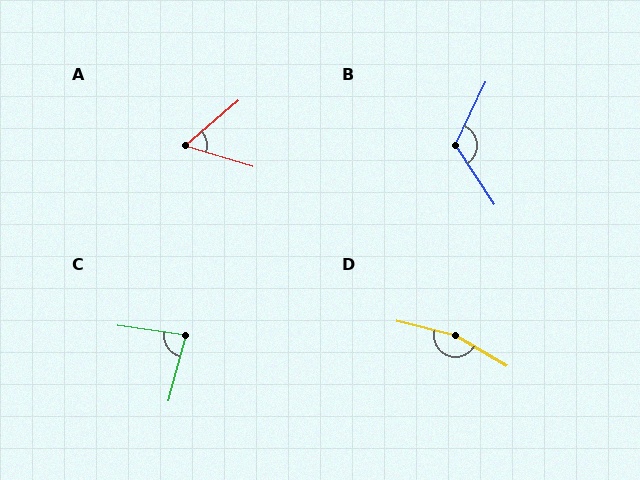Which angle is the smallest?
A, at approximately 57 degrees.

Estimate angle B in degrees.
Approximately 121 degrees.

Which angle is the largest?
D, at approximately 163 degrees.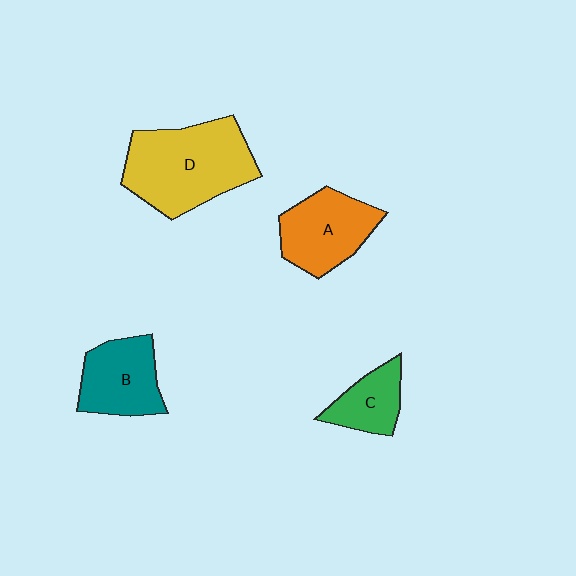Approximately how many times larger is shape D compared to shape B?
Approximately 1.7 times.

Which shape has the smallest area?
Shape C (green).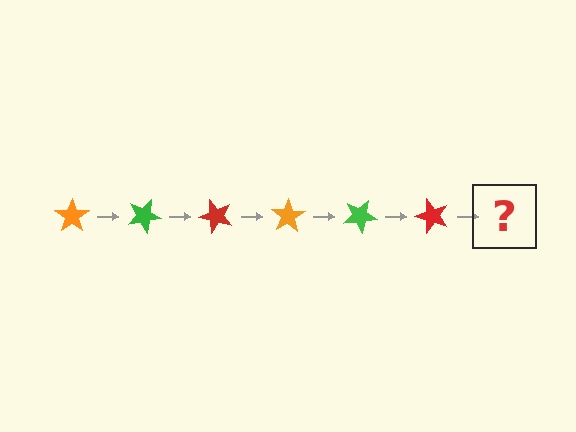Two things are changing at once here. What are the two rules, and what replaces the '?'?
The two rules are that it rotates 25 degrees each step and the color cycles through orange, green, and red. The '?' should be an orange star, rotated 150 degrees from the start.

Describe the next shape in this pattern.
It should be an orange star, rotated 150 degrees from the start.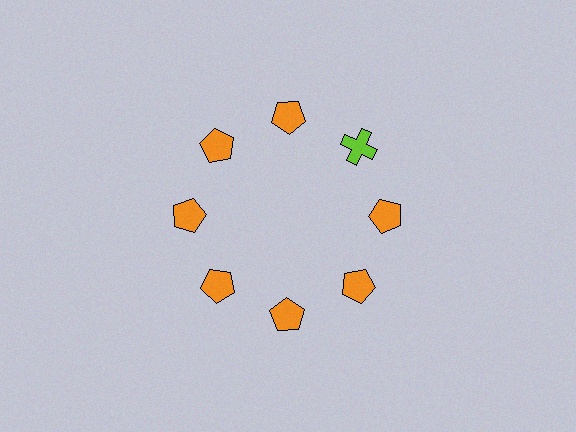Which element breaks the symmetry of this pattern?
The lime cross at roughly the 2 o'clock position breaks the symmetry. All other shapes are orange pentagons.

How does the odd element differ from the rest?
It differs in both color (lime instead of orange) and shape (cross instead of pentagon).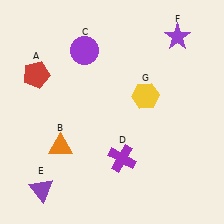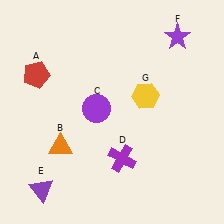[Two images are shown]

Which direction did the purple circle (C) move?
The purple circle (C) moved down.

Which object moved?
The purple circle (C) moved down.